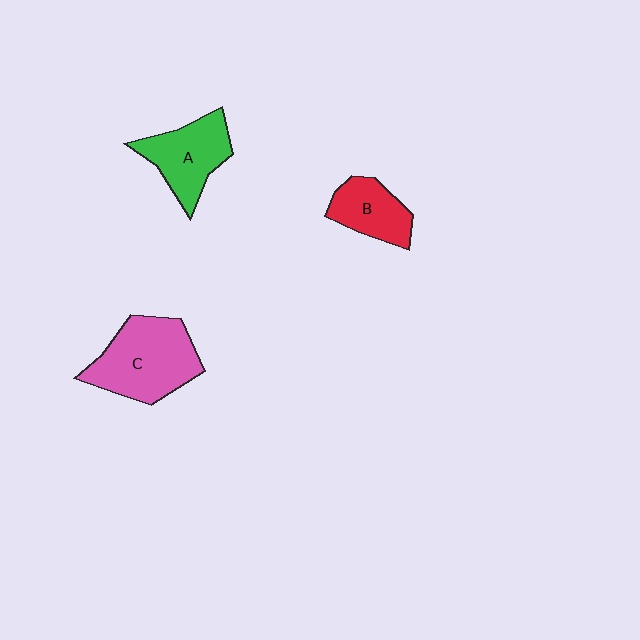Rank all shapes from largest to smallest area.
From largest to smallest: C (pink), A (green), B (red).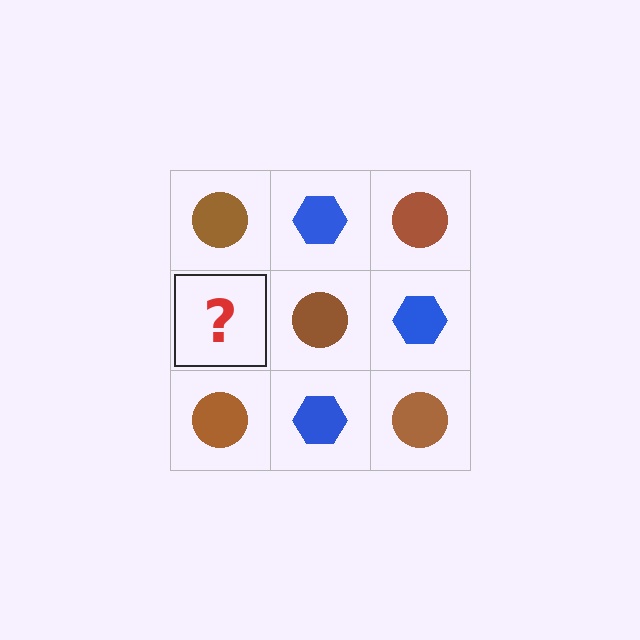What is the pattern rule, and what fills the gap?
The rule is that it alternates brown circle and blue hexagon in a checkerboard pattern. The gap should be filled with a blue hexagon.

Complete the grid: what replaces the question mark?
The question mark should be replaced with a blue hexagon.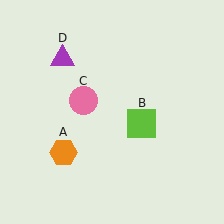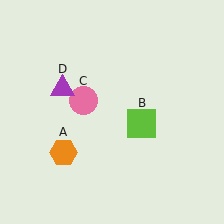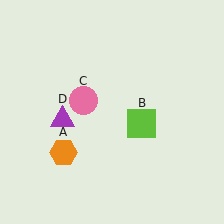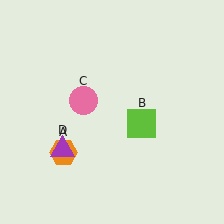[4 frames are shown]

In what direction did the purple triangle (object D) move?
The purple triangle (object D) moved down.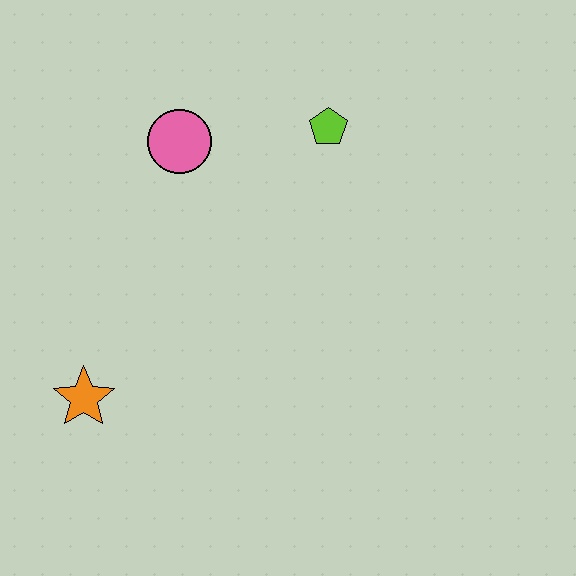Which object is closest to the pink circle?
The lime pentagon is closest to the pink circle.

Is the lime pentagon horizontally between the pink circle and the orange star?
No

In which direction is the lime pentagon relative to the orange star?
The lime pentagon is above the orange star.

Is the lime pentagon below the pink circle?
No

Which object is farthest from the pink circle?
The orange star is farthest from the pink circle.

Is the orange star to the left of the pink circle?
Yes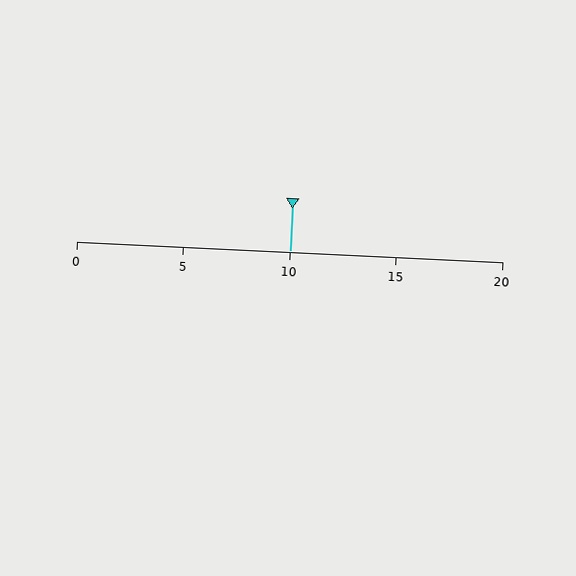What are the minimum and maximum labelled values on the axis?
The axis runs from 0 to 20.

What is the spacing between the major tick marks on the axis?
The major ticks are spaced 5 apart.